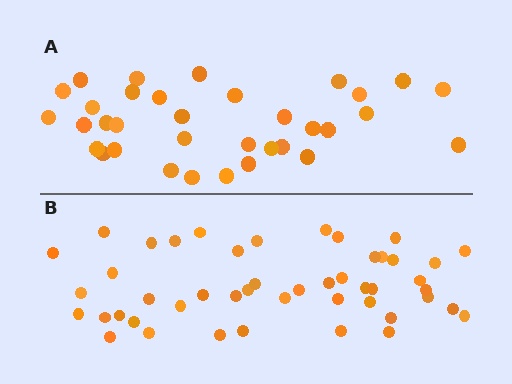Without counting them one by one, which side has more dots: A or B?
Region B (the bottom region) has more dots.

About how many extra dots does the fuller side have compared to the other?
Region B has approximately 15 more dots than region A.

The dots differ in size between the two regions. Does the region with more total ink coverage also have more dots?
No. Region A has more total ink coverage because its dots are larger, but region B actually contains more individual dots. Total area can be misleading — the number of items is what matters here.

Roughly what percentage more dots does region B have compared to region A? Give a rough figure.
About 40% more.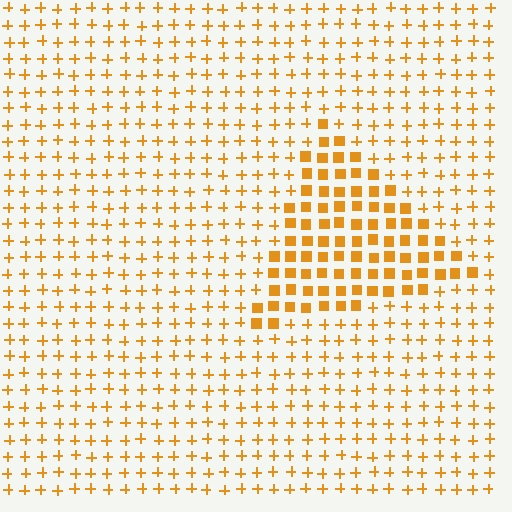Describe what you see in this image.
The image is filled with small orange elements arranged in a uniform grid. A triangle-shaped region contains squares, while the surrounding area contains plus signs. The boundary is defined purely by the change in element shape.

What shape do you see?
I see a triangle.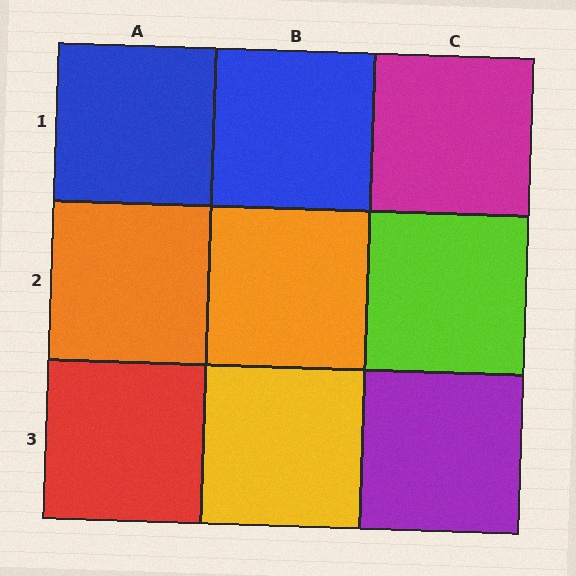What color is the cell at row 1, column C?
Magenta.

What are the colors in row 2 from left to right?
Orange, orange, lime.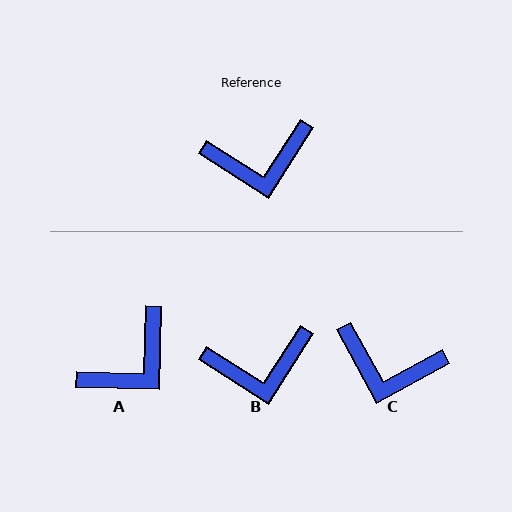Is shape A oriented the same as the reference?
No, it is off by about 31 degrees.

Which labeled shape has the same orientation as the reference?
B.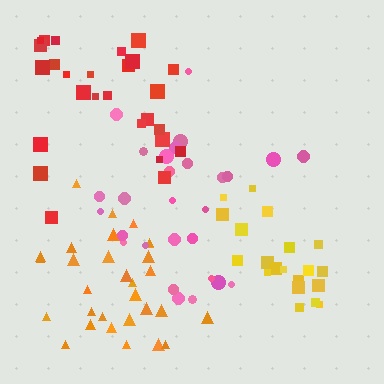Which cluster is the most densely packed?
Yellow.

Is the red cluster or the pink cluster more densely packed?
Pink.